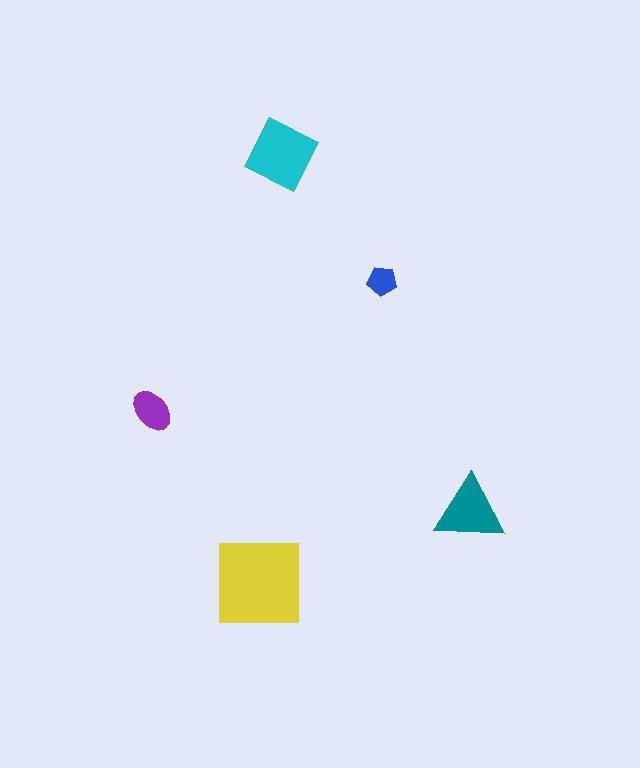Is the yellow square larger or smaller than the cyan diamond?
Larger.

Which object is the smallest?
The blue pentagon.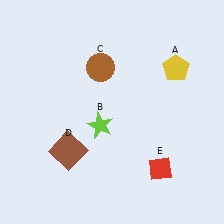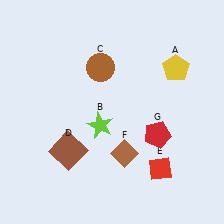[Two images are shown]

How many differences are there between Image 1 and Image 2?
There are 2 differences between the two images.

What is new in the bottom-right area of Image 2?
A brown diamond (F) was added in the bottom-right area of Image 2.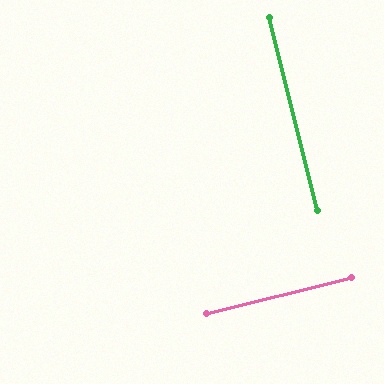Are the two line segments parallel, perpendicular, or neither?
Perpendicular — they meet at approximately 90°.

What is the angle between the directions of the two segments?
Approximately 90 degrees.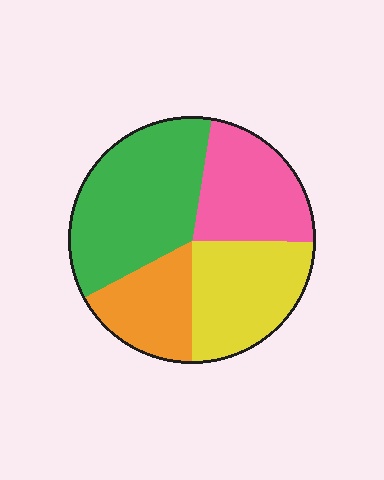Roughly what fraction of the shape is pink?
Pink covers roughly 25% of the shape.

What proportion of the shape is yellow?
Yellow covers 25% of the shape.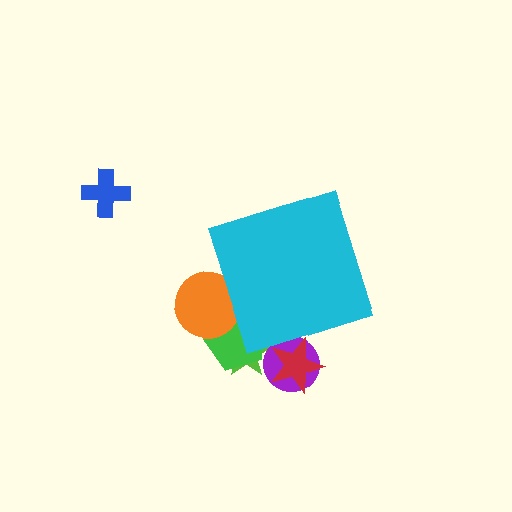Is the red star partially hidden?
Yes, the red star is partially hidden behind the cyan diamond.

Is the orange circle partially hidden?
Yes, the orange circle is partially hidden behind the cyan diamond.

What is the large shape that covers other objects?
A cyan diamond.